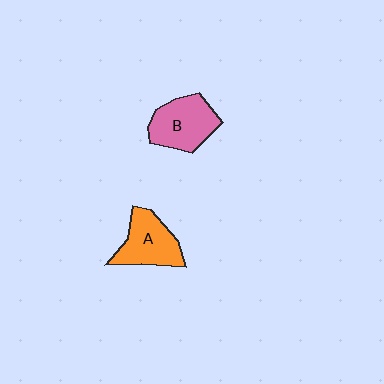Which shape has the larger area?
Shape B (pink).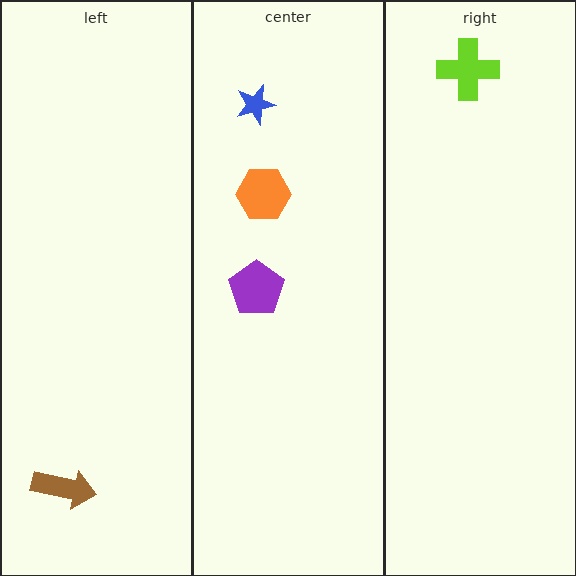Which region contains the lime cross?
The right region.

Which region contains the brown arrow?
The left region.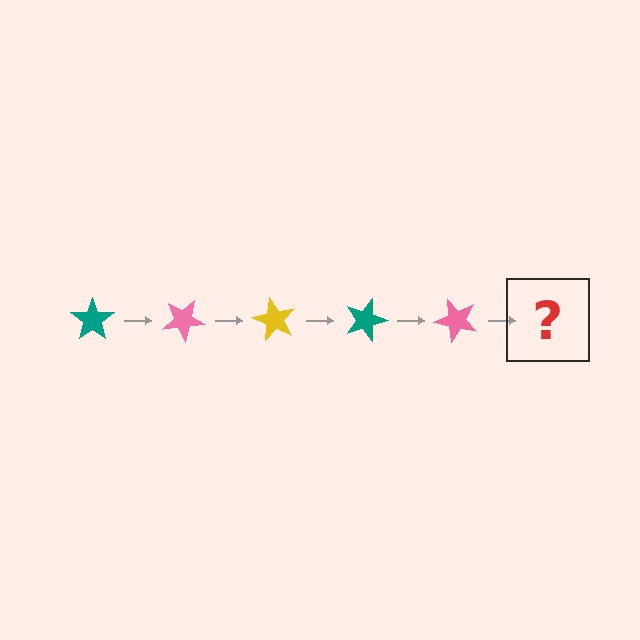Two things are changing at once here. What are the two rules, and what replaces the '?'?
The two rules are that it rotates 30 degrees each step and the color cycles through teal, pink, and yellow. The '?' should be a yellow star, rotated 150 degrees from the start.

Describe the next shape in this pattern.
It should be a yellow star, rotated 150 degrees from the start.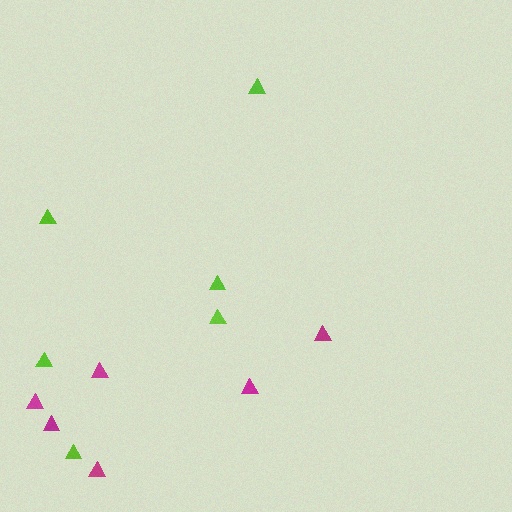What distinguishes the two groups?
There are 2 groups: one group of magenta triangles (6) and one group of lime triangles (6).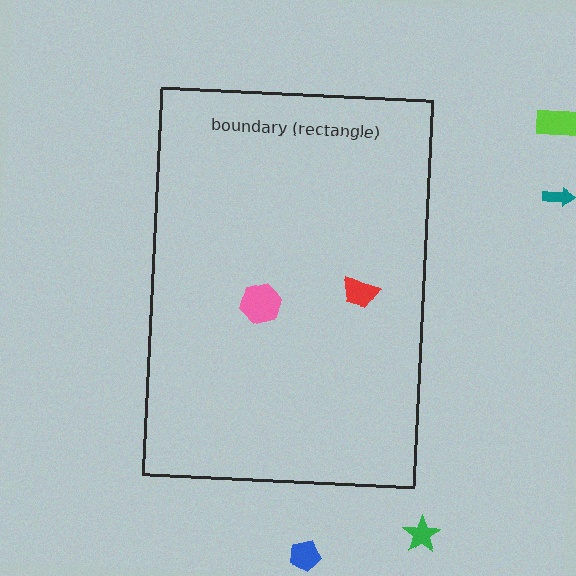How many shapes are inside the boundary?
2 inside, 4 outside.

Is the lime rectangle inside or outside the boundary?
Outside.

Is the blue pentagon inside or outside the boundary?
Outside.